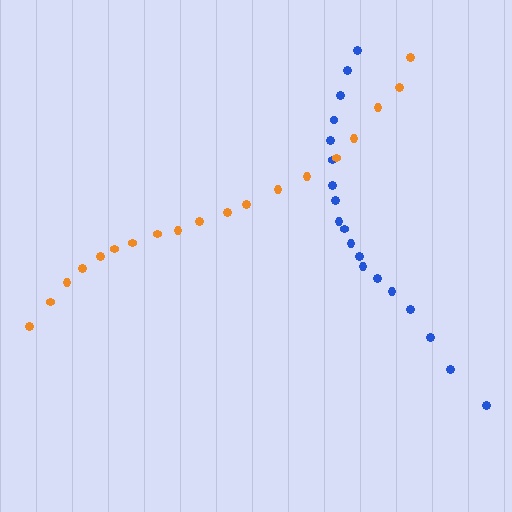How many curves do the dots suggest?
There are 2 distinct paths.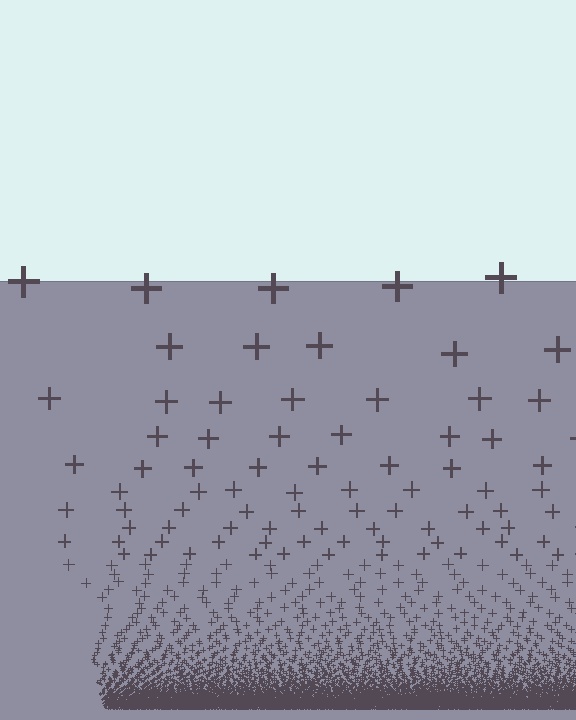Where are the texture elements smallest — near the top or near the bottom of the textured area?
Near the bottom.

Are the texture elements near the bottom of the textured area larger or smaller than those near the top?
Smaller. The gradient is inverted — elements near the bottom are smaller and denser.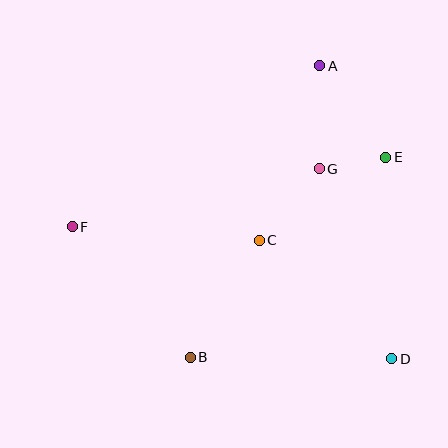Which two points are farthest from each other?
Points D and F are farthest from each other.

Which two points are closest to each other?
Points E and G are closest to each other.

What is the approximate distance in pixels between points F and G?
The distance between F and G is approximately 254 pixels.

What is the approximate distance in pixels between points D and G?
The distance between D and G is approximately 203 pixels.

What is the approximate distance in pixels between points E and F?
The distance between E and F is approximately 321 pixels.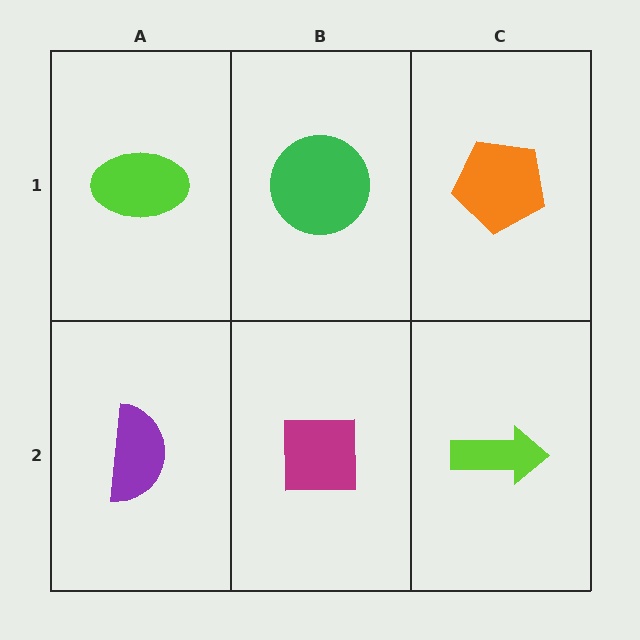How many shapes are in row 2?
3 shapes.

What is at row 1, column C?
An orange pentagon.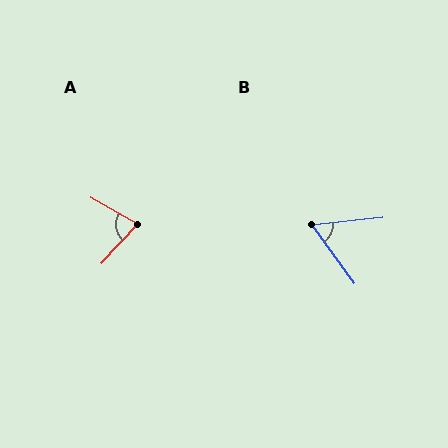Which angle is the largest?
A, at approximately 77 degrees.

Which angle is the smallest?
B, at approximately 60 degrees.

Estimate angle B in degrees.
Approximately 60 degrees.